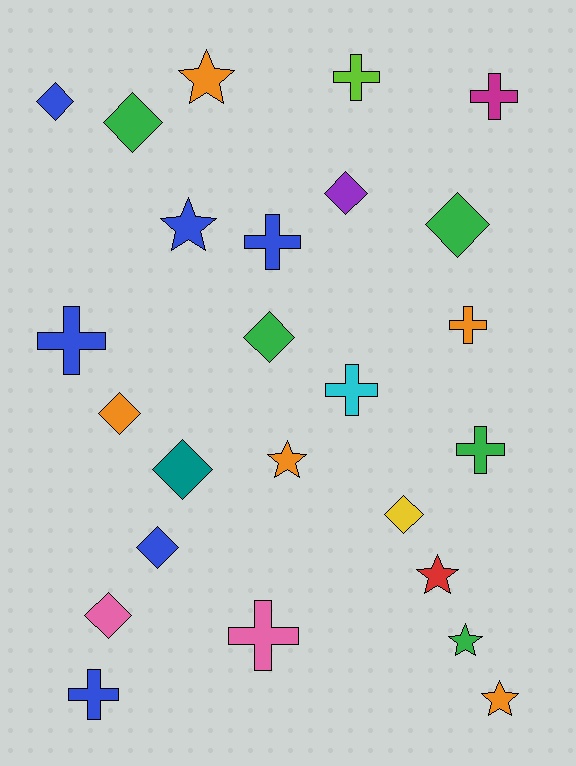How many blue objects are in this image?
There are 6 blue objects.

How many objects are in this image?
There are 25 objects.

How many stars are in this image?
There are 6 stars.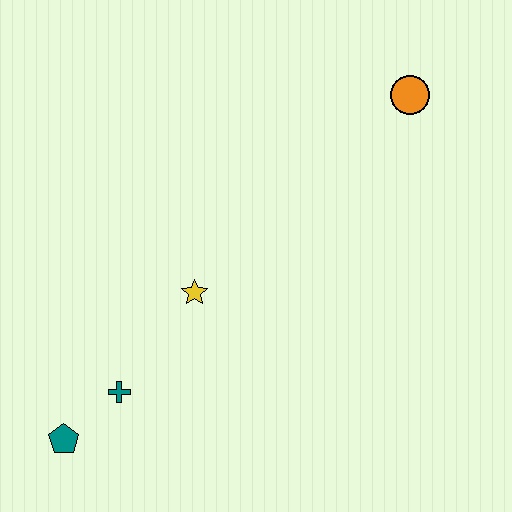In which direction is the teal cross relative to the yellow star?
The teal cross is below the yellow star.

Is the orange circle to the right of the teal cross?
Yes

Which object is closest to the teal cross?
The teal pentagon is closest to the teal cross.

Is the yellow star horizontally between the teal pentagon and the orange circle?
Yes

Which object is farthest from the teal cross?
The orange circle is farthest from the teal cross.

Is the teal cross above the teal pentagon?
Yes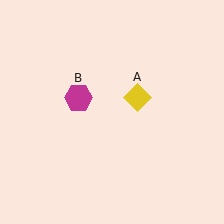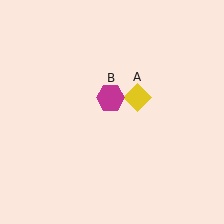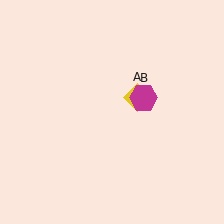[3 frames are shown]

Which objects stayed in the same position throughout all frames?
Yellow diamond (object A) remained stationary.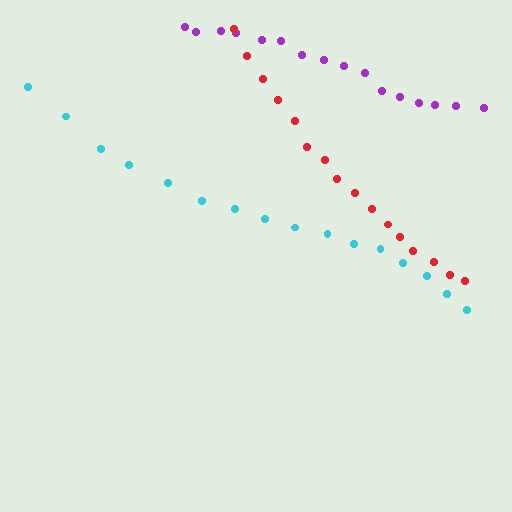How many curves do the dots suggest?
There are 3 distinct paths.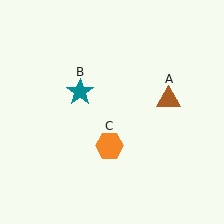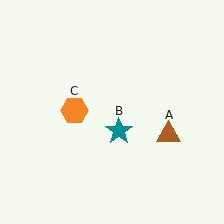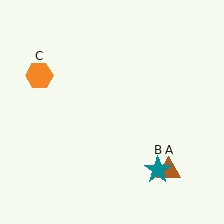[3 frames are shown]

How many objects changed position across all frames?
3 objects changed position: brown triangle (object A), teal star (object B), orange hexagon (object C).